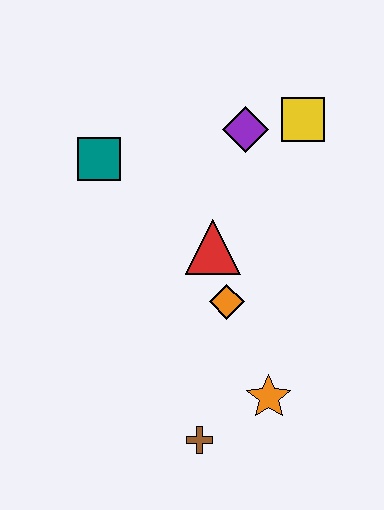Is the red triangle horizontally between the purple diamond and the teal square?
Yes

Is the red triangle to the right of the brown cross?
Yes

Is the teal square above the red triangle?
Yes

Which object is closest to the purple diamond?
The yellow square is closest to the purple diamond.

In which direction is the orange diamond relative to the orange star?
The orange diamond is above the orange star.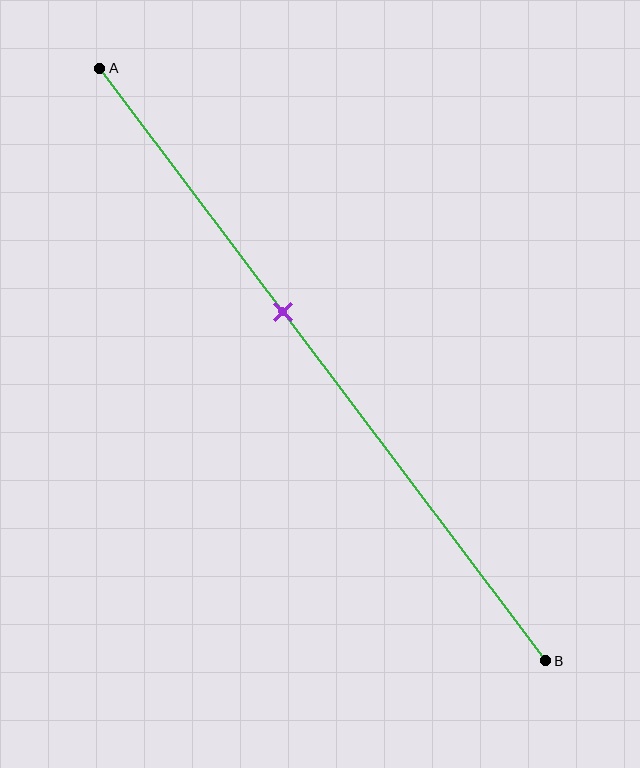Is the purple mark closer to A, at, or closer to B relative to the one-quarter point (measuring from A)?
The purple mark is closer to point B than the one-quarter point of segment AB.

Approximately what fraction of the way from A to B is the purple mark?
The purple mark is approximately 40% of the way from A to B.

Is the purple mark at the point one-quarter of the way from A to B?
No, the mark is at about 40% from A, not at the 25% one-quarter point.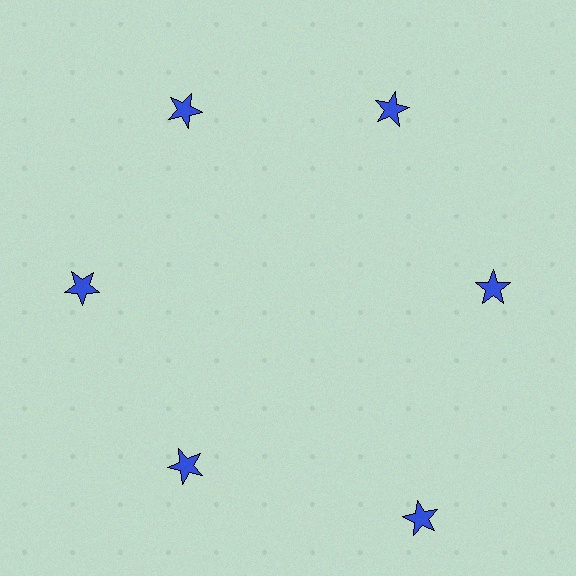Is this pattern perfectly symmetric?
No. The 6 blue stars are arranged in a ring, but one element near the 5 o'clock position is pushed outward from the center, breaking the 6-fold rotational symmetry.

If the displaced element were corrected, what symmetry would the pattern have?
It would have 6-fold rotational symmetry — the pattern would map onto itself every 60 degrees.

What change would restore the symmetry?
The symmetry would be restored by moving it inward, back onto the ring so that all 6 stars sit at equal angles and equal distance from the center.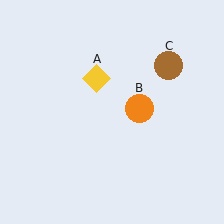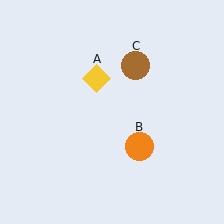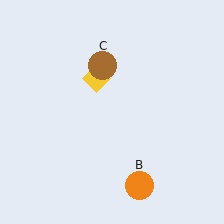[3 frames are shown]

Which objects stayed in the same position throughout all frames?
Yellow diamond (object A) remained stationary.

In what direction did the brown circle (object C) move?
The brown circle (object C) moved left.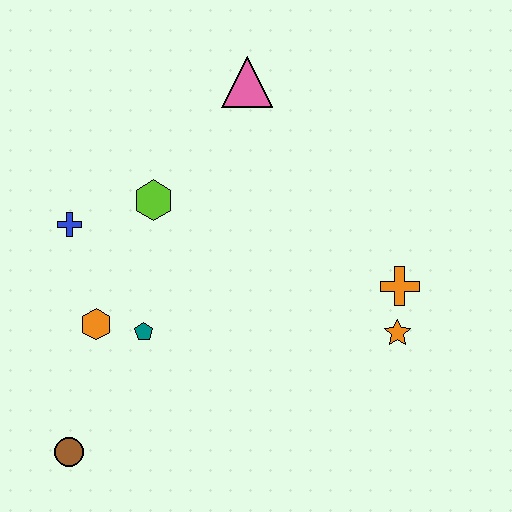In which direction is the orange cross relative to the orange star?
The orange cross is above the orange star.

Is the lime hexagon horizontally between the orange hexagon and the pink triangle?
Yes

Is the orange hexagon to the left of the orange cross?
Yes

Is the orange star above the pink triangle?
No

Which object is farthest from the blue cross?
The orange star is farthest from the blue cross.